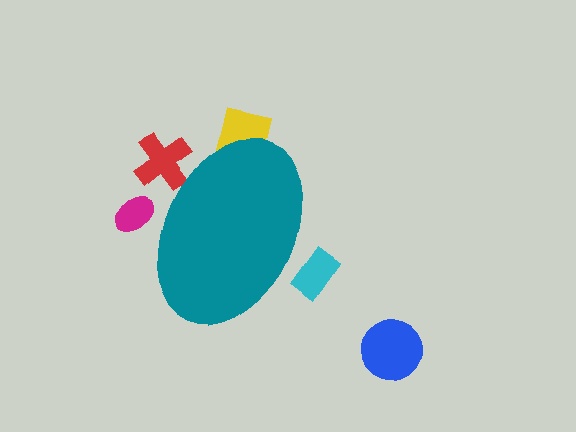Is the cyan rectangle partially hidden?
Yes, the cyan rectangle is partially hidden behind the teal ellipse.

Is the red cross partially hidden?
Yes, the red cross is partially hidden behind the teal ellipse.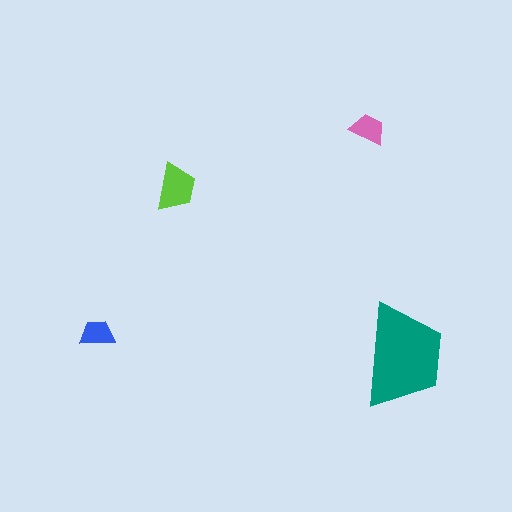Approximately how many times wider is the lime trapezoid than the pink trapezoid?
About 1.5 times wider.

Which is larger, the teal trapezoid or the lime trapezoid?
The teal one.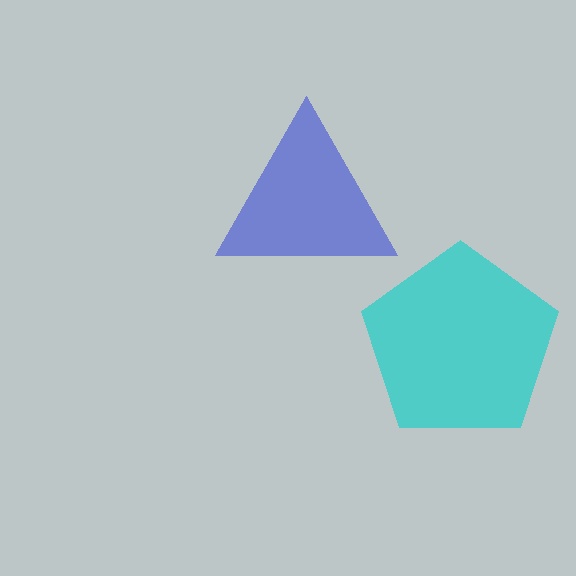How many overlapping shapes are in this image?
There are 2 overlapping shapes in the image.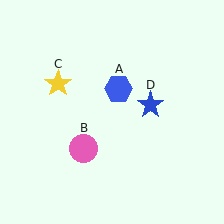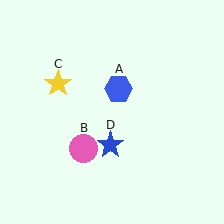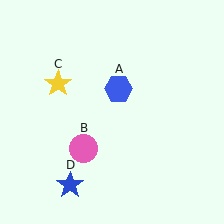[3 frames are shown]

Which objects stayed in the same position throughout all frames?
Blue hexagon (object A) and pink circle (object B) and yellow star (object C) remained stationary.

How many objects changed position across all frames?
1 object changed position: blue star (object D).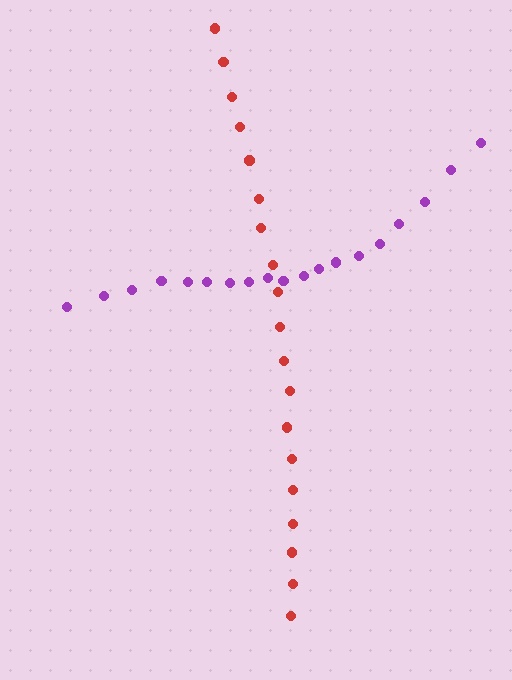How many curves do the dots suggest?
There are 2 distinct paths.